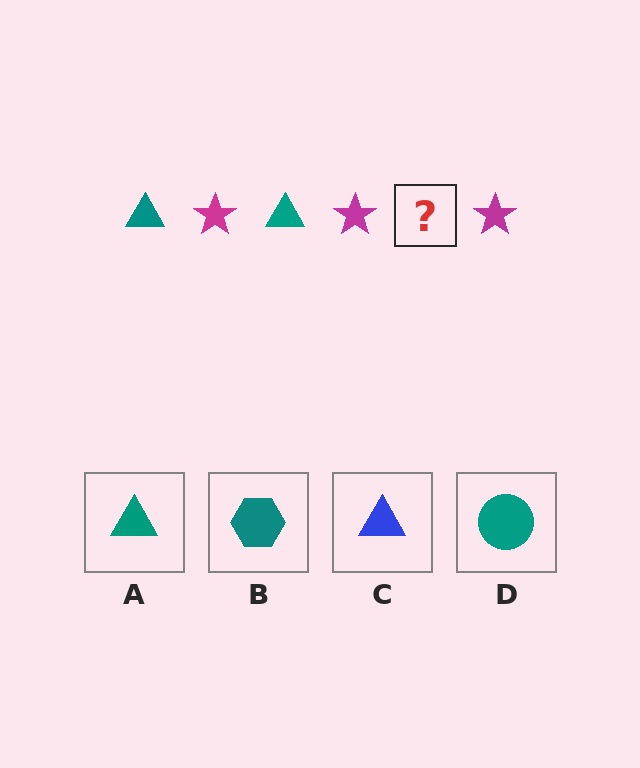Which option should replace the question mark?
Option A.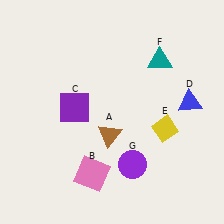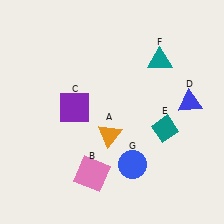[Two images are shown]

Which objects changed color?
A changed from brown to orange. E changed from yellow to teal. G changed from purple to blue.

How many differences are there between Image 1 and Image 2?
There are 3 differences between the two images.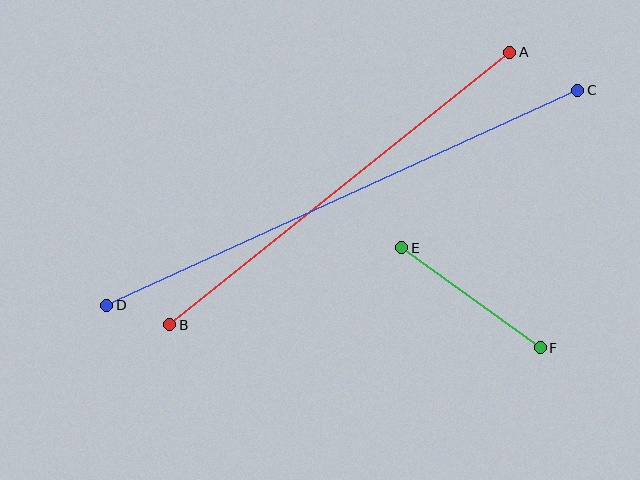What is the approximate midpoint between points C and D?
The midpoint is at approximately (342, 198) pixels.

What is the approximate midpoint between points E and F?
The midpoint is at approximately (471, 298) pixels.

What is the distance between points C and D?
The distance is approximately 517 pixels.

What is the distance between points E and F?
The distance is approximately 171 pixels.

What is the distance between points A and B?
The distance is approximately 435 pixels.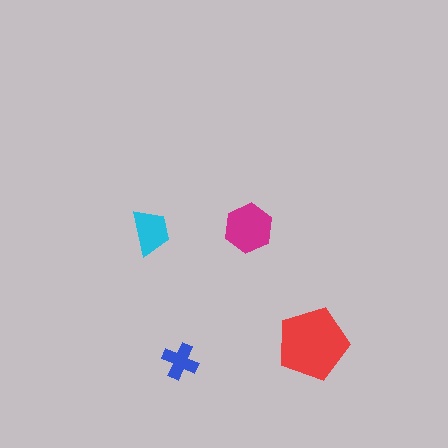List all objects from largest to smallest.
The red pentagon, the magenta hexagon, the cyan trapezoid, the blue cross.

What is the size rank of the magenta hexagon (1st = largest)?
2nd.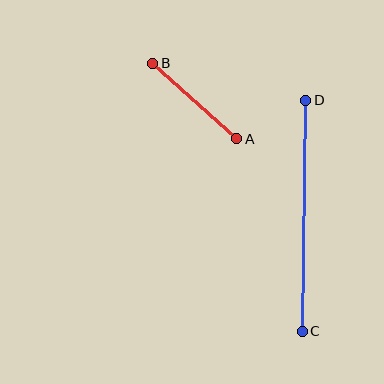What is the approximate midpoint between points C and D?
The midpoint is at approximately (304, 216) pixels.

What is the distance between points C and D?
The distance is approximately 231 pixels.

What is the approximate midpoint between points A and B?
The midpoint is at approximately (195, 101) pixels.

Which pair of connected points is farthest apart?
Points C and D are farthest apart.